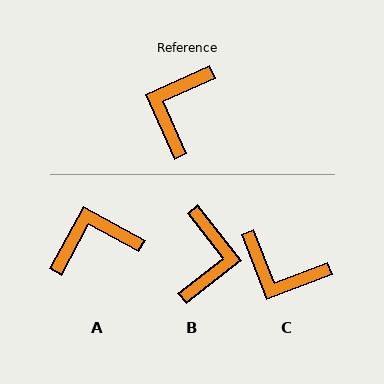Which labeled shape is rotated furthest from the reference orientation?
B, about 166 degrees away.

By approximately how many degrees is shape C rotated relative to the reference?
Approximately 86 degrees counter-clockwise.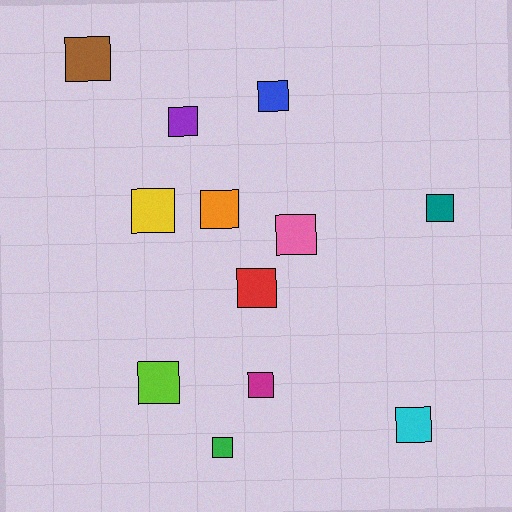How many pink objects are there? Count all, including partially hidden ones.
There is 1 pink object.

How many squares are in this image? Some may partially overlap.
There are 12 squares.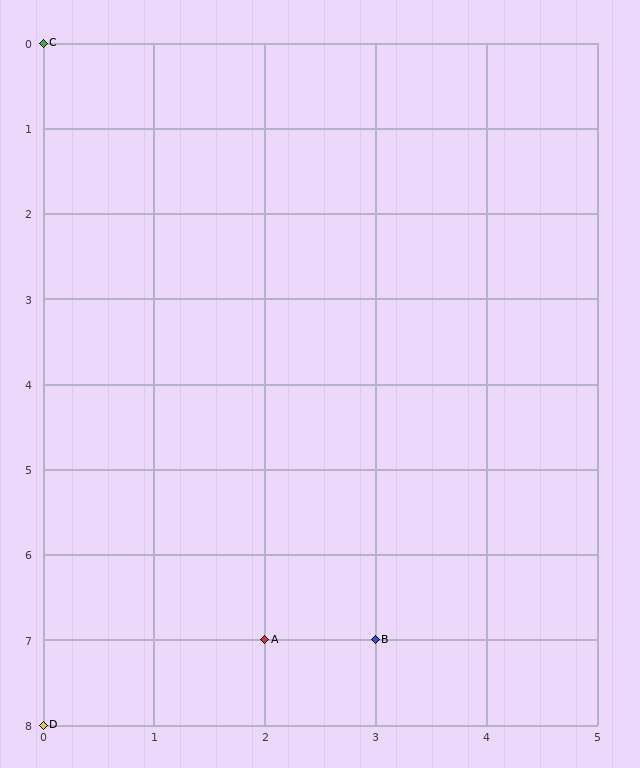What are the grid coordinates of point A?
Point A is at grid coordinates (2, 7).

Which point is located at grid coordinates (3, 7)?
Point B is at (3, 7).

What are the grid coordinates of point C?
Point C is at grid coordinates (0, 0).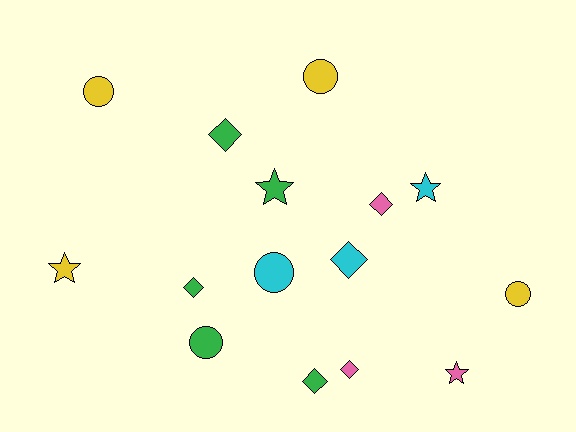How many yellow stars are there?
There is 1 yellow star.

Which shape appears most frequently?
Diamond, with 6 objects.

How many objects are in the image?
There are 15 objects.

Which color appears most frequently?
Green, with 5 objects.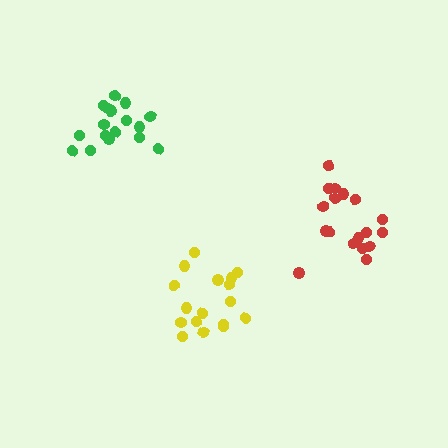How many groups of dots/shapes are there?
There are 3 groups.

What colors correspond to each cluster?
The clusters are colored: yellow, green, red.